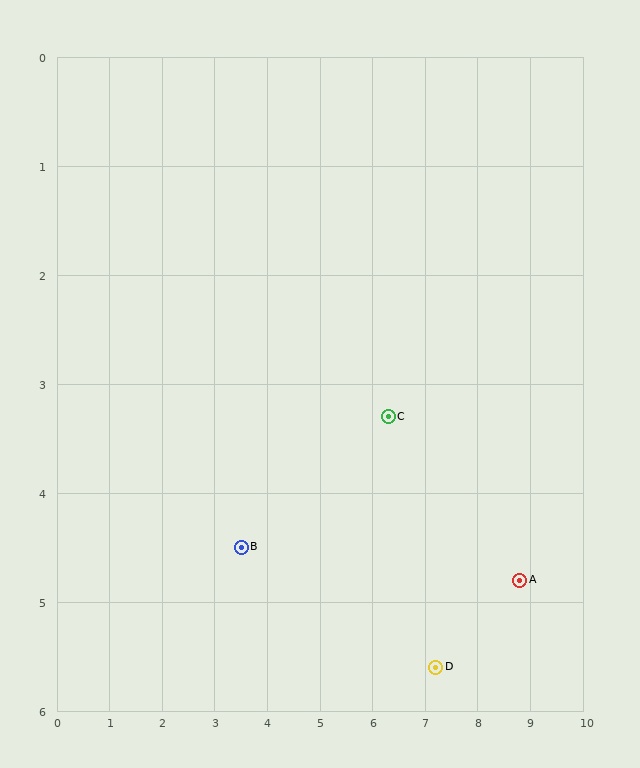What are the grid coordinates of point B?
Point B is at approximately (3.5, 4.5).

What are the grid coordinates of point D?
Point D is at approximately (7.2, 5.6).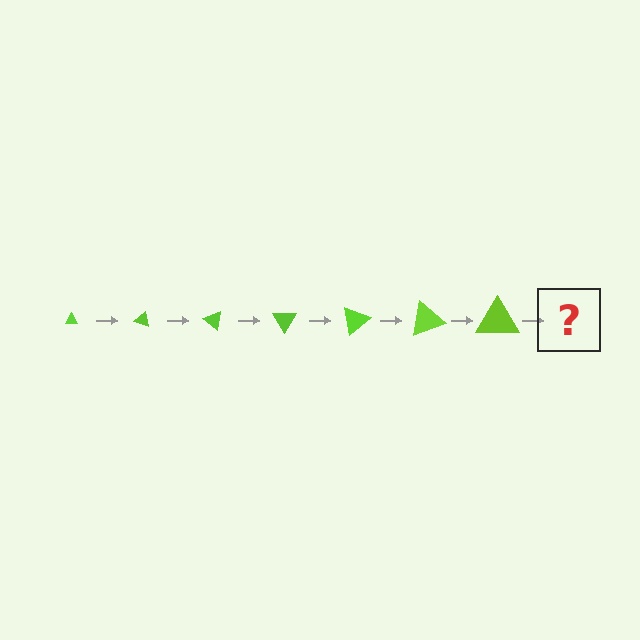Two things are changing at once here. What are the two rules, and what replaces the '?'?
The two rules are that the triangle grows larger each step and it rotates 20 degrees each step. The '?' should be a triangle, larger than the previous one and rotated 140 degrees from the start.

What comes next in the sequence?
The next element should be a triangle, larger than the previous one and rotated 140 degrees from the start.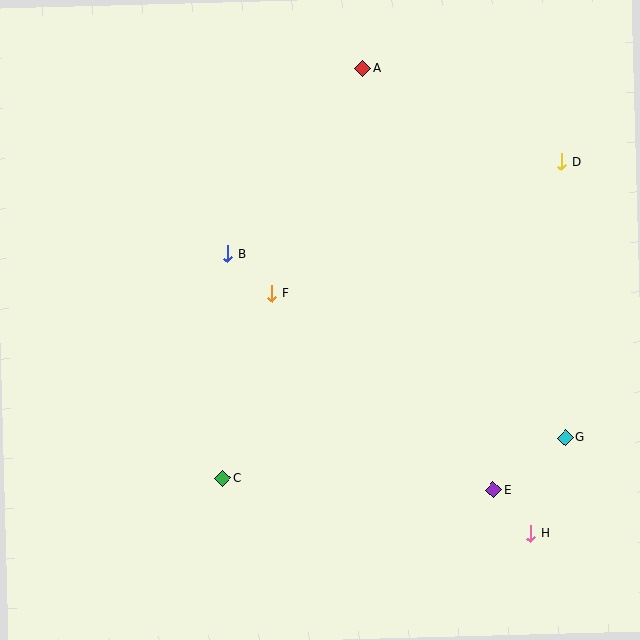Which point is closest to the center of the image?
Point F at (272, 293) is closest to the center.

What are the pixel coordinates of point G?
Point G is at (565, 438).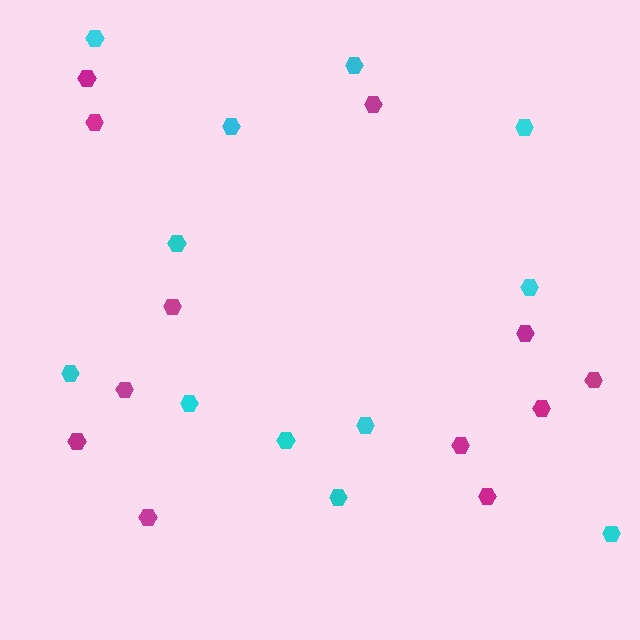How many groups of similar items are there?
There are 2 groups: one group of cyan hexagons (12) and one group of magenta hexagons (12).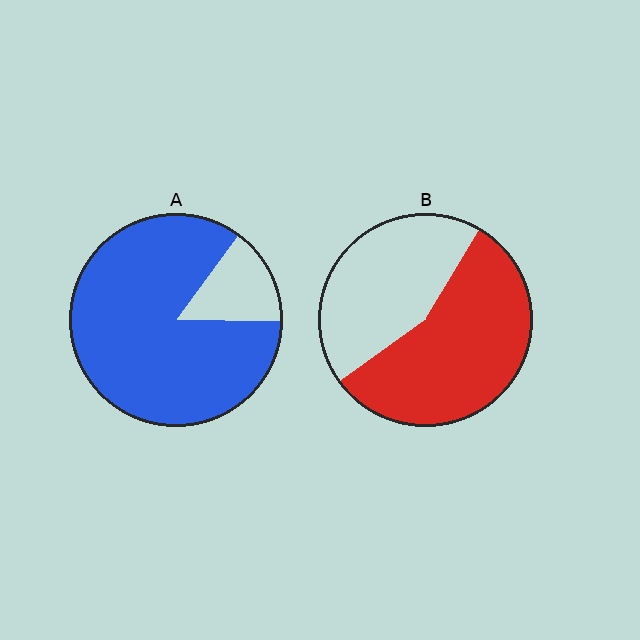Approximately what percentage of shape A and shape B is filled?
A is approximately 85% and B is approximately 55%.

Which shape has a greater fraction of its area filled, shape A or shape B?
Shape A.